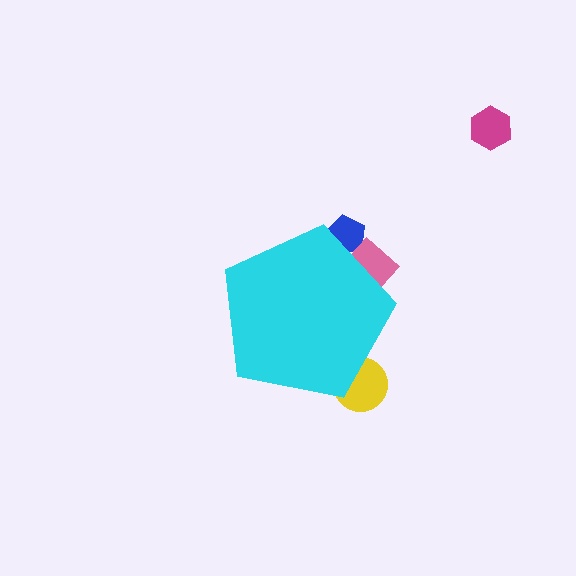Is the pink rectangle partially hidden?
Yes, the pink rectangle is partially hidden behind the cyan pentagon.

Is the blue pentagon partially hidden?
Yes, the blue pentagon is partially hidden behind the cyan pentagon.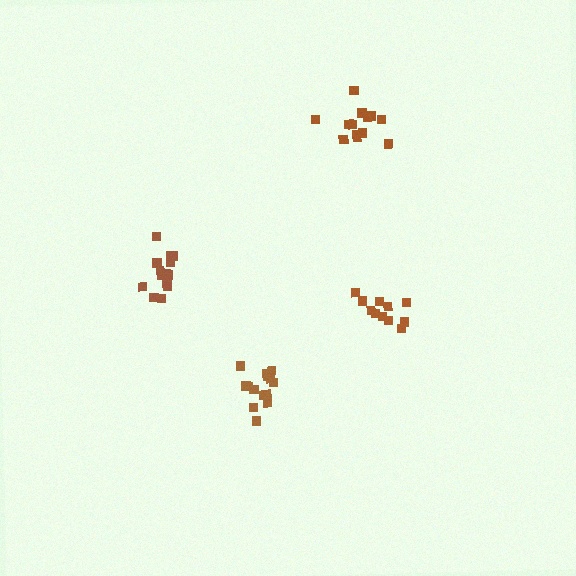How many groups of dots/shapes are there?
There are 4 groups.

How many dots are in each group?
Group 1: 15 dots, Group 2: 11 dots, Group 3: 13 dots, Group 4: 15 dots (54 total).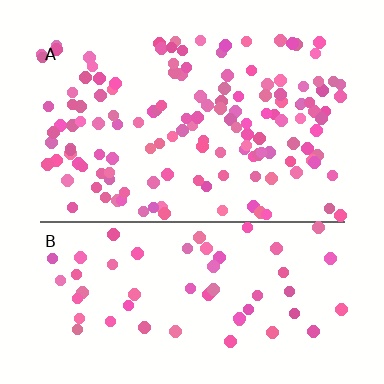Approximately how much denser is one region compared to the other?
Approximately 2.4× — region A over region B.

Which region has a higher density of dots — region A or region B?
A (the top).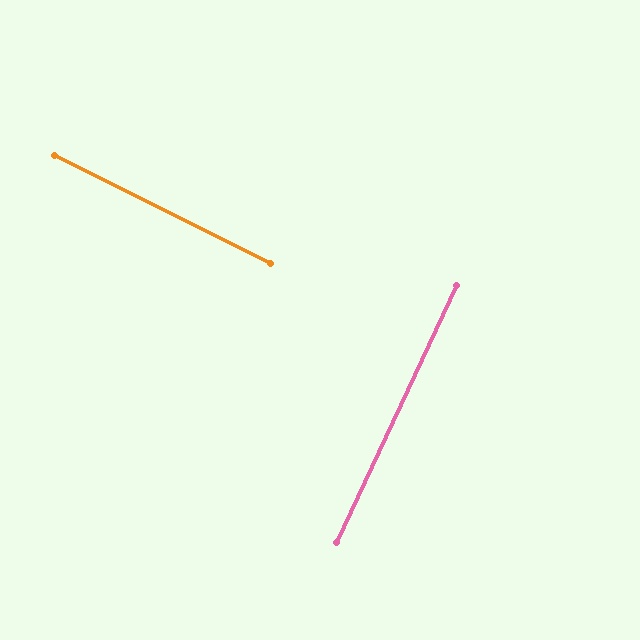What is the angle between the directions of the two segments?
Approximately 88 degrees.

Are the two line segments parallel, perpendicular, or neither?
Perpendicular — they meet at approximately 88°.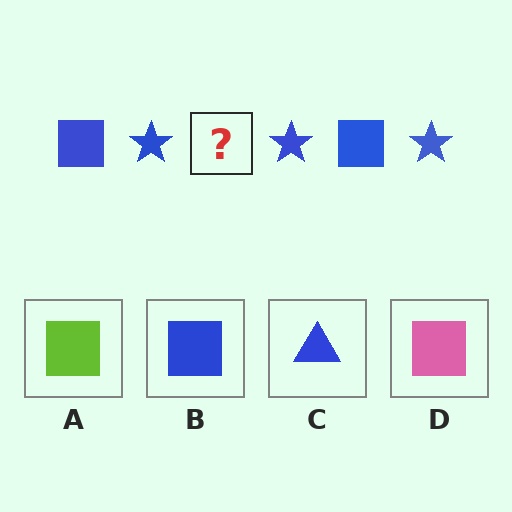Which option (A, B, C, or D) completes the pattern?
B.